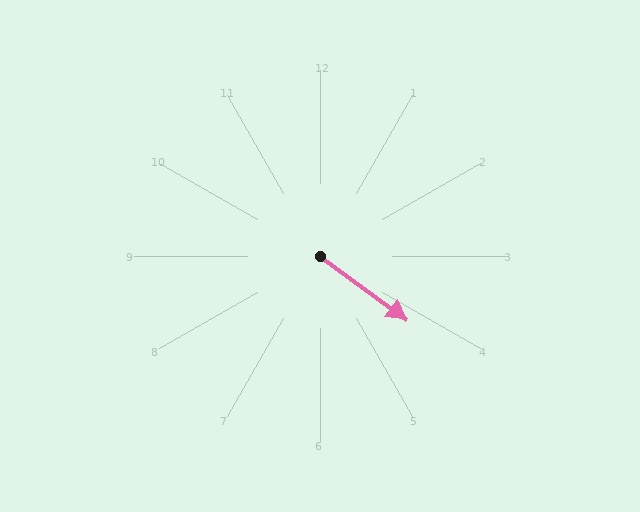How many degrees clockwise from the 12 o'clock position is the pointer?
Approximately 126 degrees.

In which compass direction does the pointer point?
Southeast.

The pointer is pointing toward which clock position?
Roughly 4 o'clock.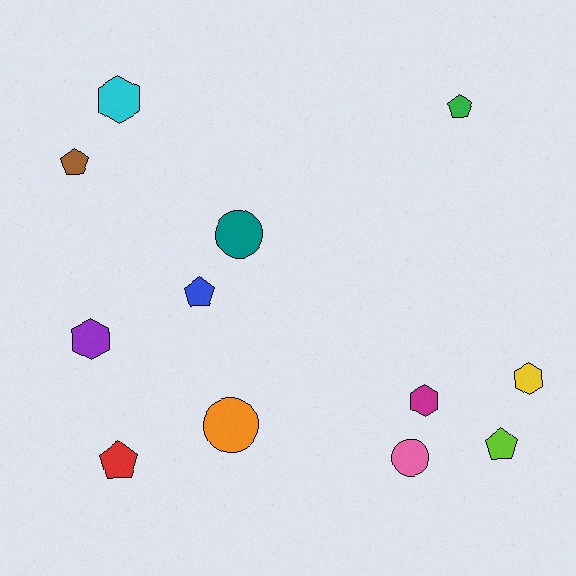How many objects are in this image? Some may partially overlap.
There are 12 objects.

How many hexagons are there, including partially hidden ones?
There are 4 hexagons.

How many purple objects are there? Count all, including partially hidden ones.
There is 1 purple object.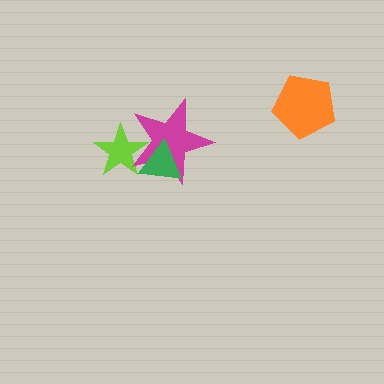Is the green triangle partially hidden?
No, no other shape covers it.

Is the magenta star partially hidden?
Yes, it is partially covered by another shape.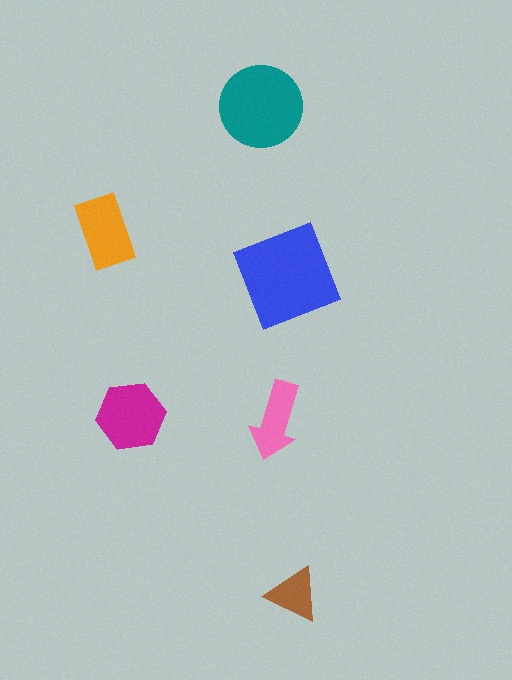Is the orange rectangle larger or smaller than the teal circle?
Smaller.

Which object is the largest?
The blue diamond.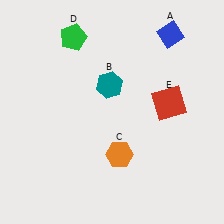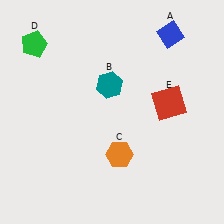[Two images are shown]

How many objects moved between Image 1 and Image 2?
1 object moved between the two images.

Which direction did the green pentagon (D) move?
The green pentagon (D) moved left.